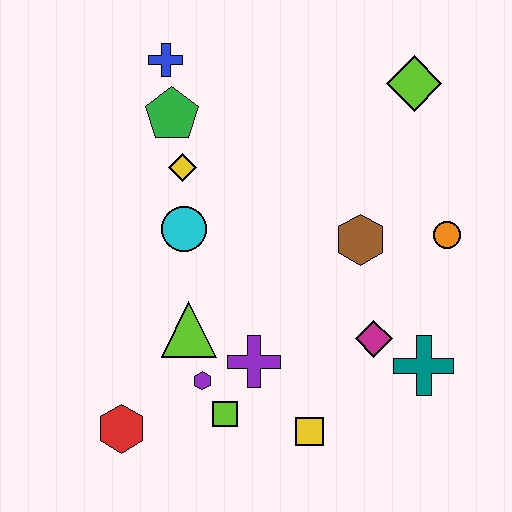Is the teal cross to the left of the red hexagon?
No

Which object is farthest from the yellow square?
The blue cross is farthest from the yellow square.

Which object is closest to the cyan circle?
The yellow diamond is closest to the cyan circle.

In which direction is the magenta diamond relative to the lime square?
The magenta diamond is to the right of the lime square.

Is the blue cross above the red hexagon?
Yes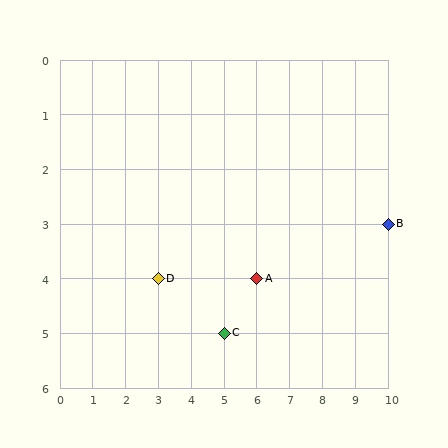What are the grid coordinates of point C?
Point C is at grid coordinates (5, 5).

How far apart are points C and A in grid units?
Points C and A are 1 column and 1 row apart (about 1.4 grid units diagonally).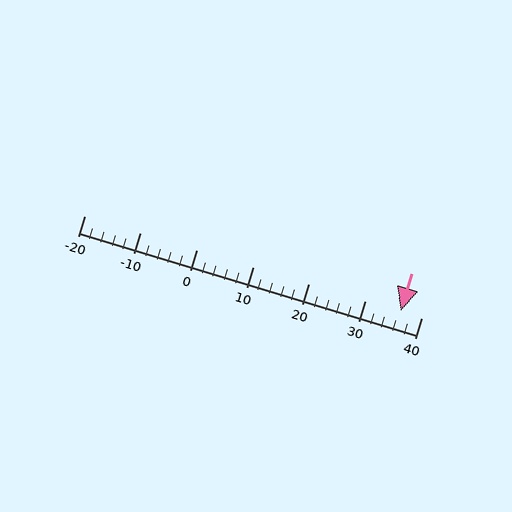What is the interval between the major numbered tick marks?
The major tick marks are spaced 10 units apart.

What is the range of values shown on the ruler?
The ruler shows values from -20 to 40.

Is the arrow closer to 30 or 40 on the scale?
The arrow is closer to 40.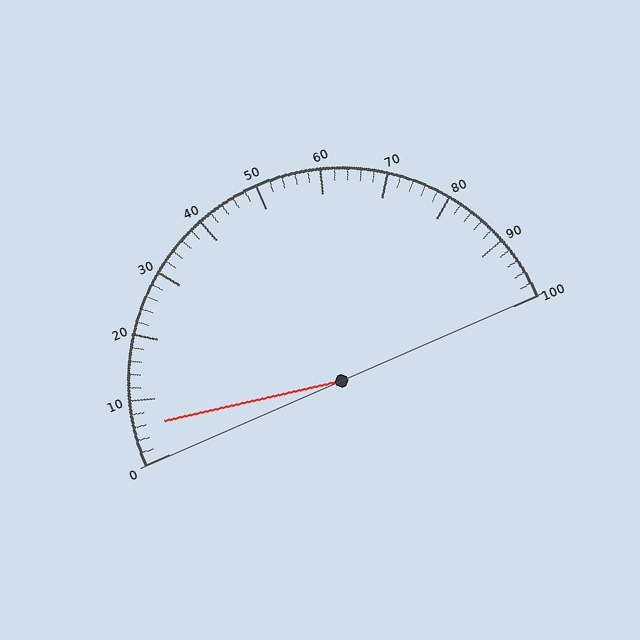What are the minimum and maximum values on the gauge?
The gauge ranges from 0 to 100.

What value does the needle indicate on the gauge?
The needle indicates approximately 6.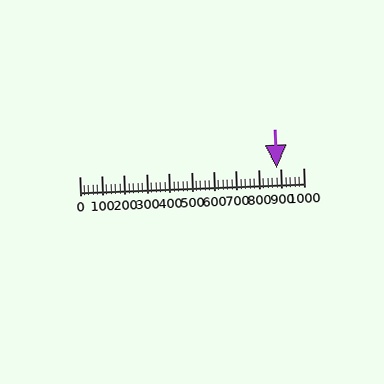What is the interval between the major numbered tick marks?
The major tick marks are spaced 100 units apart.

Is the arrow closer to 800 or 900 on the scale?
The arrow is closer to 900.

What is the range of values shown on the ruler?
The ruler shows values from 0 to 1000.